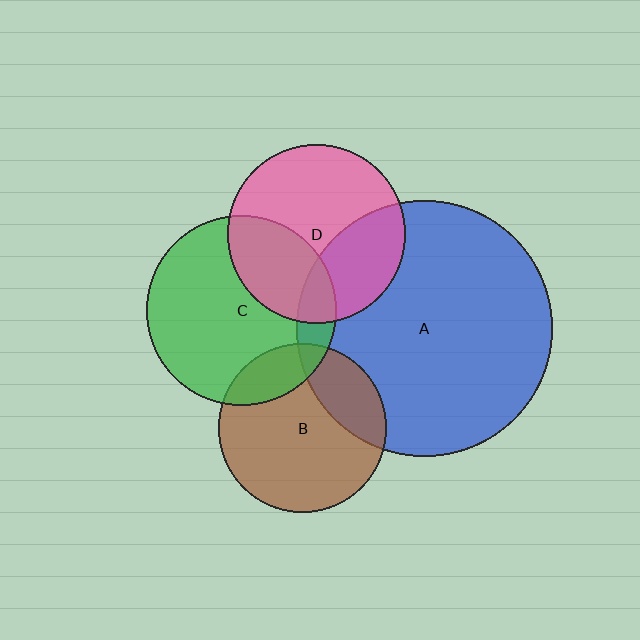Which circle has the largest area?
Circle A (blue).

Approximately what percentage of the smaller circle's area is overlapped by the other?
Approximately 35%.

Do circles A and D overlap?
Yes.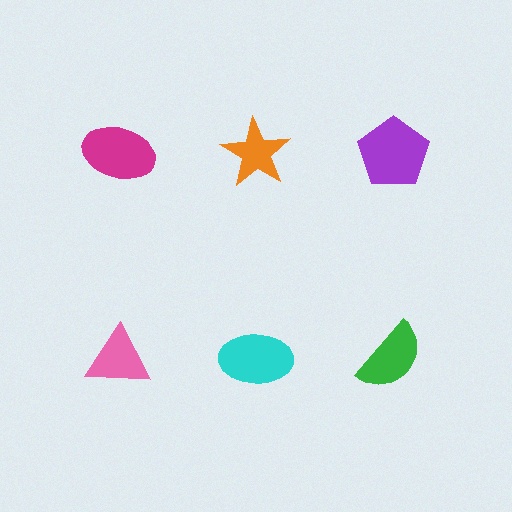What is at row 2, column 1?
A pink triangle.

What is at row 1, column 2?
An orange star.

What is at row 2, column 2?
A cyan ellipse.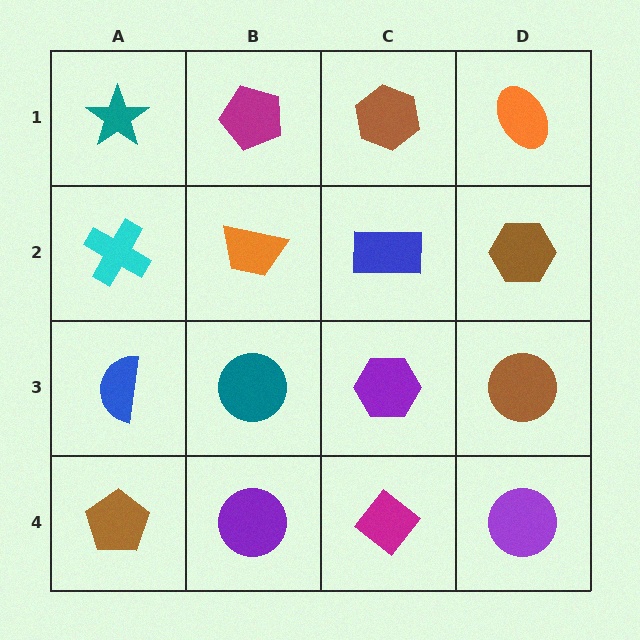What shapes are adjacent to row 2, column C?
A brown hexagon (row 1, column C), a purple hexagon (row 3, column C), an orange trapezoid (row 2, column B), a brown hexagon (row 2, column D).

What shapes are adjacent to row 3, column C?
A blue rectangle (row 2, column C), a magenta diamond (row 4, column C), a teal circle (row 3, column B), a brown circle (row 3, column D).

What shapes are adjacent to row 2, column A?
A teal star (row 1, column A), a blue semicircle (row 3, column A), an orange trapezoid (row 2, column B).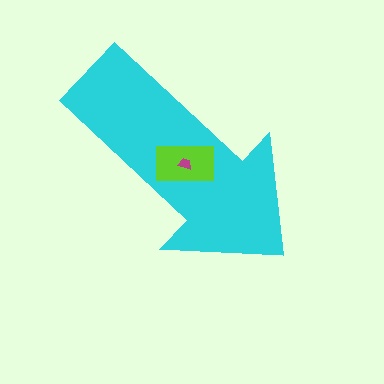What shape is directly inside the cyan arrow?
The lime rectangle.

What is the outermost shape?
The cyan arrow.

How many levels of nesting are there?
3.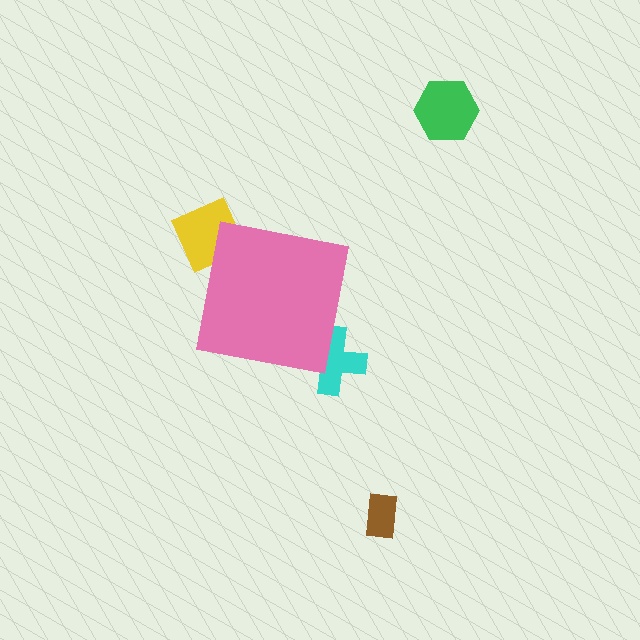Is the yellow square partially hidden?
Yes, the yellow square is partially hidden behind the pink square.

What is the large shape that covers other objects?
A pink square.